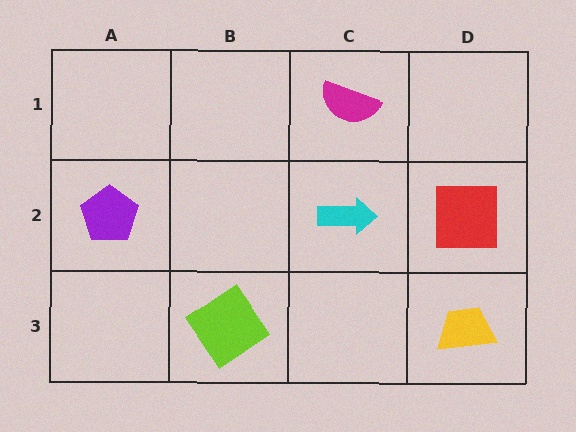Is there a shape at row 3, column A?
No, that cell is empty.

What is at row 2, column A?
A purple pentagon.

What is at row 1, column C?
A magenta semicircle.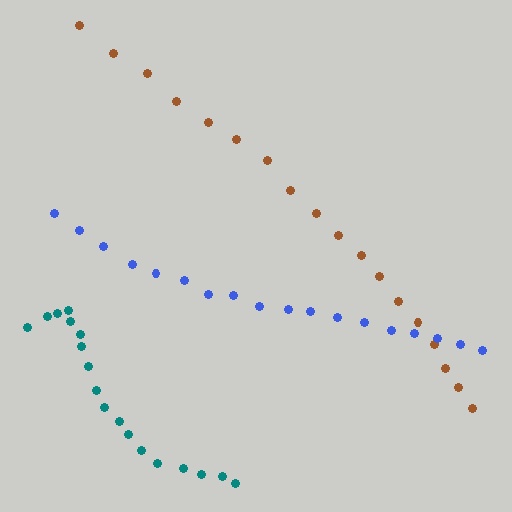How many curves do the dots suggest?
There are 3 distinct paths.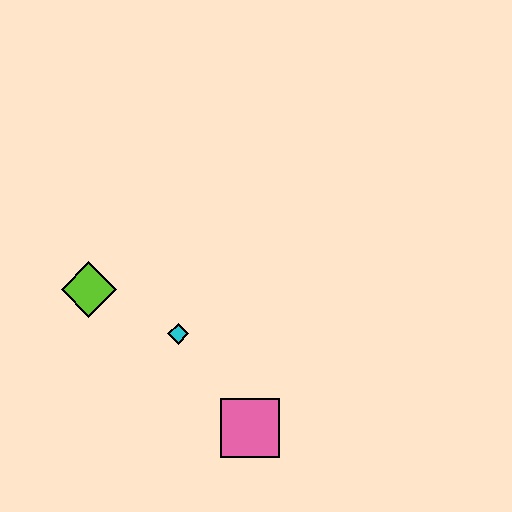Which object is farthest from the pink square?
The lime diamond is farthest from the pink square.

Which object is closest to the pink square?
The cyan diamond is closest to the pink square.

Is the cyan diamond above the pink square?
Yes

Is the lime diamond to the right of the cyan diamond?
No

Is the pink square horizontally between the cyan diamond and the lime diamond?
No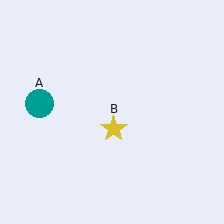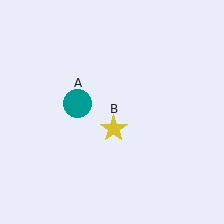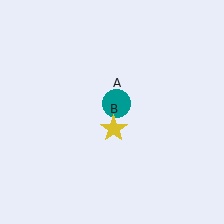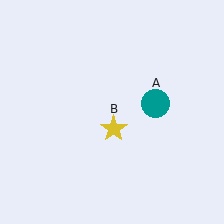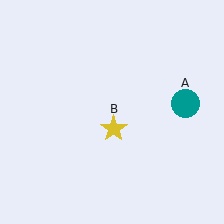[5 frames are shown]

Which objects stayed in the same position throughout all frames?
Yellow star (object B) remained stationary.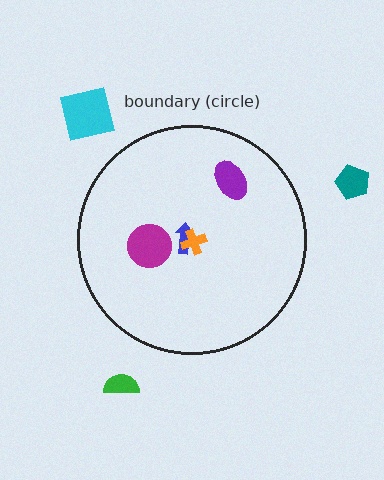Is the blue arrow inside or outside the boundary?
Inside.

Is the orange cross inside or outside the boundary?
Inside.